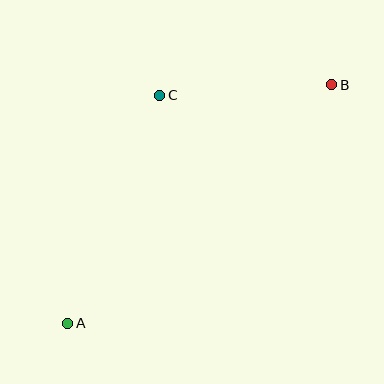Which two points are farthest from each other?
Points A and B are farthest from each other.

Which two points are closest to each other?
Points B and C are closest to each other.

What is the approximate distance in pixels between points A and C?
The distance between A and C is approximately 246 pixels.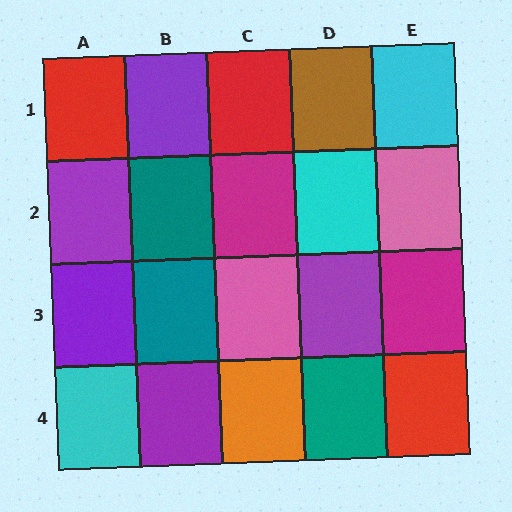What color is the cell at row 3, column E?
Magenta.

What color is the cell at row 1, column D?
Brown.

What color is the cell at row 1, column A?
Red.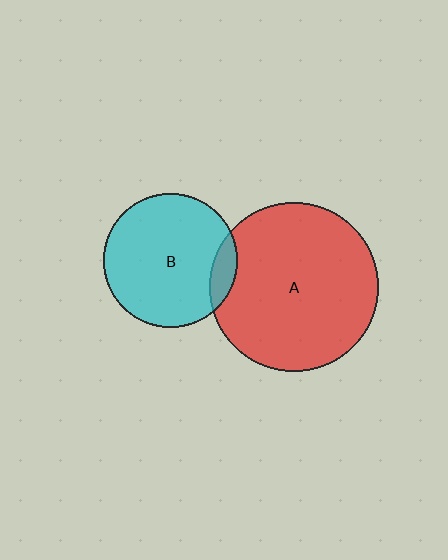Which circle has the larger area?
Circle A (red).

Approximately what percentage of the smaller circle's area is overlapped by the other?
Approximately 10%.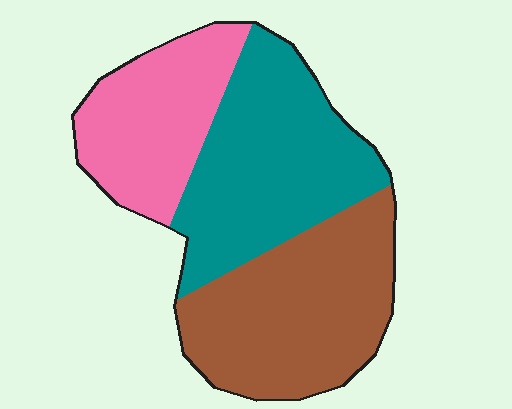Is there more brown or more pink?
Brown.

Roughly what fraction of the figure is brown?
Brown takes up about three eighths (3/8) of the figure.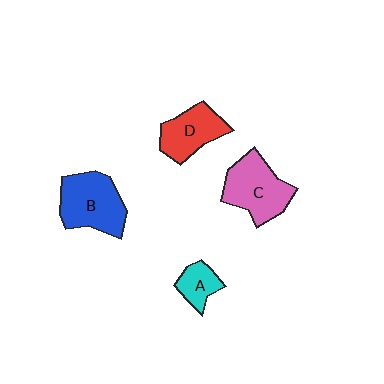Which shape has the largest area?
Shape B (blue).